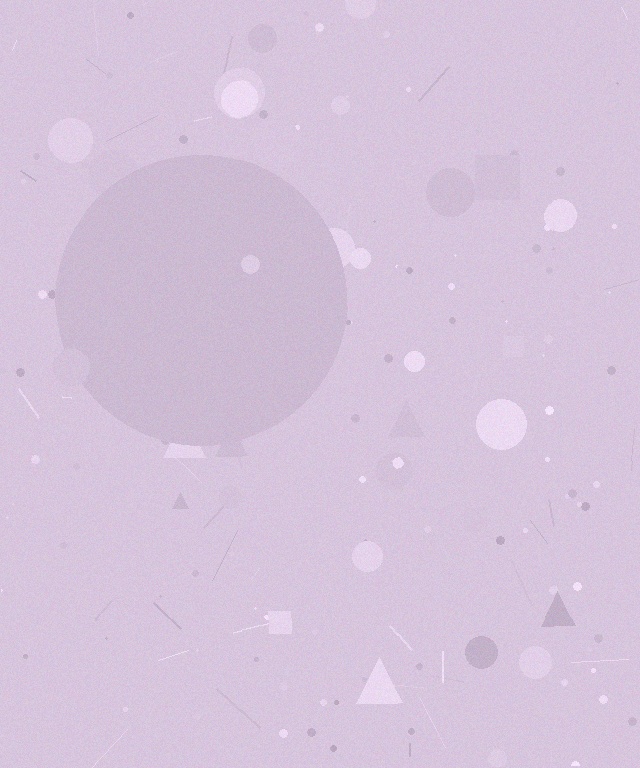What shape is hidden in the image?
A circle is hidden in the image.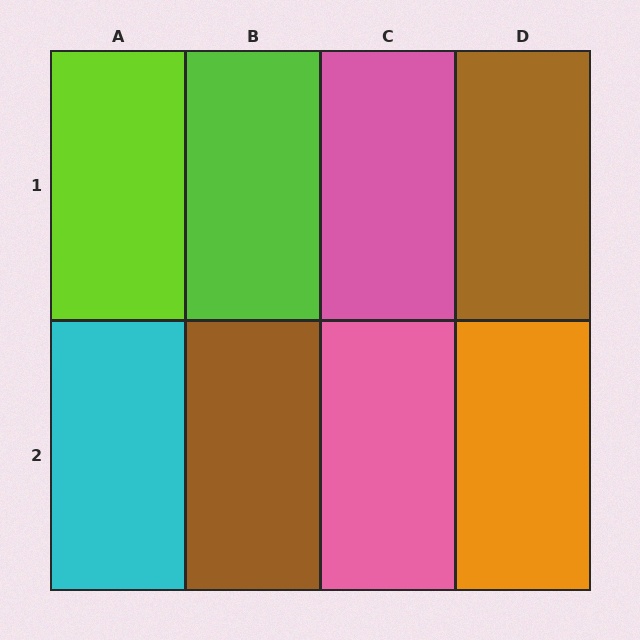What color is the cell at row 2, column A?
Cyan.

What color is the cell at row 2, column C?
Pink.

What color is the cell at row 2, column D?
Orange.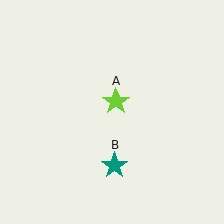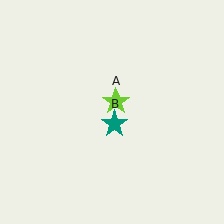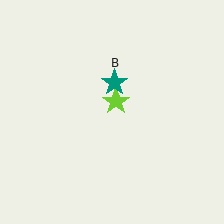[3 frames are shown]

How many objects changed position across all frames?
1 object changed position: teal star (object B).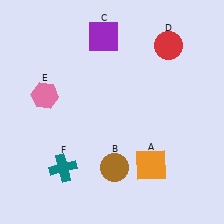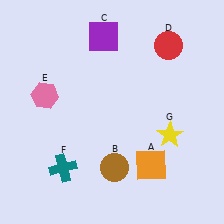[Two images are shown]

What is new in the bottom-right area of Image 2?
A yellow star (G) was added in the bottom-right area of Image 2.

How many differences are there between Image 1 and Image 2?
There is 1 difference between the two images.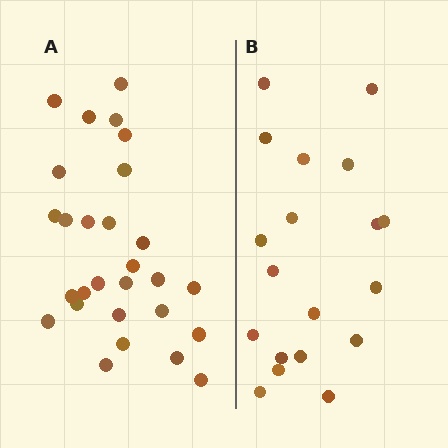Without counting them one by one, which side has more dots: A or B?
Region A (the left region) has more dots.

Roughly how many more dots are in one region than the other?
Region A has roughly 8 or so more dots than region B.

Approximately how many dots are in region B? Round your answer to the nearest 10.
About 20 dots. (The exact count is 19, which rounds to 20.)